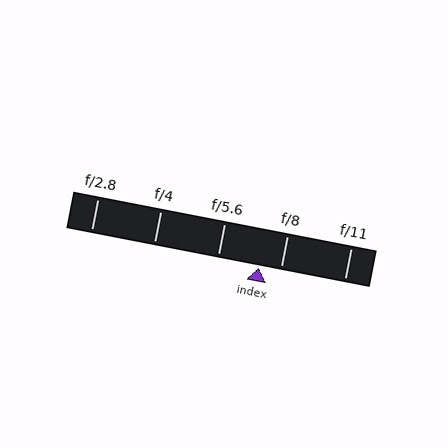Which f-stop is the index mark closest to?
The index mark is closest to f/8.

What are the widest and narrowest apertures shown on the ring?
The widest aperture shown is f/2.8 and the narrowest is f/11.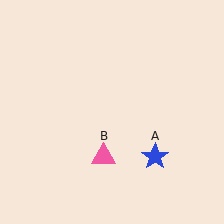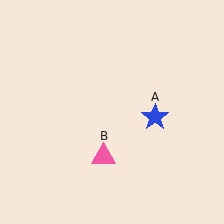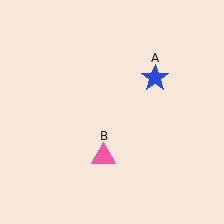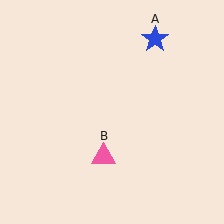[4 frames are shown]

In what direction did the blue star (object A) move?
The blue star (object A) moved up.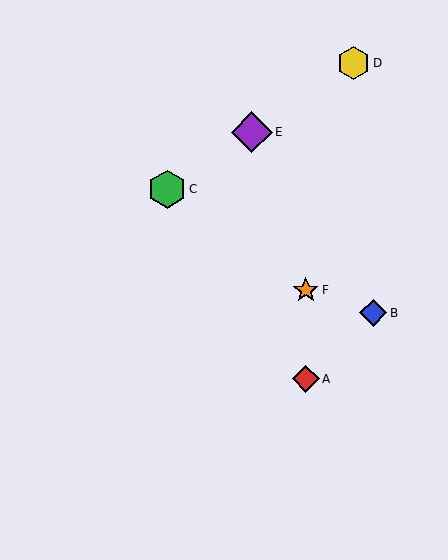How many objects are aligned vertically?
2 objects (A, F) are aligned vertically.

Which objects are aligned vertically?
Objects A, F are aligned vertically.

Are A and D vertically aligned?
No, A is at x≈306 and D is at x≈353.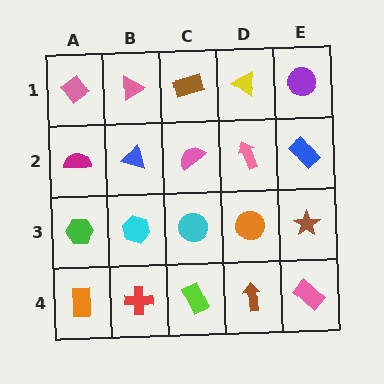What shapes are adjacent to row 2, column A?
A pink diamond (row 1, column A), a green hexagon (row 3, column A), a blue triangle (row 2, column B).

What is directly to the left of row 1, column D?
A brown rectangle.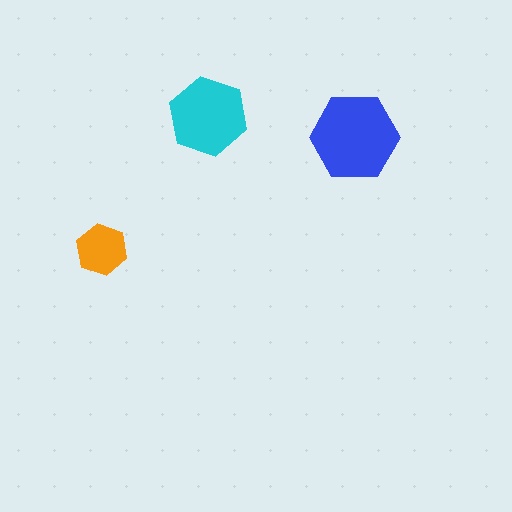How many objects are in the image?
There are 3 objects in the image.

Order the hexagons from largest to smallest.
the blue one, the cyan one, the orange one.